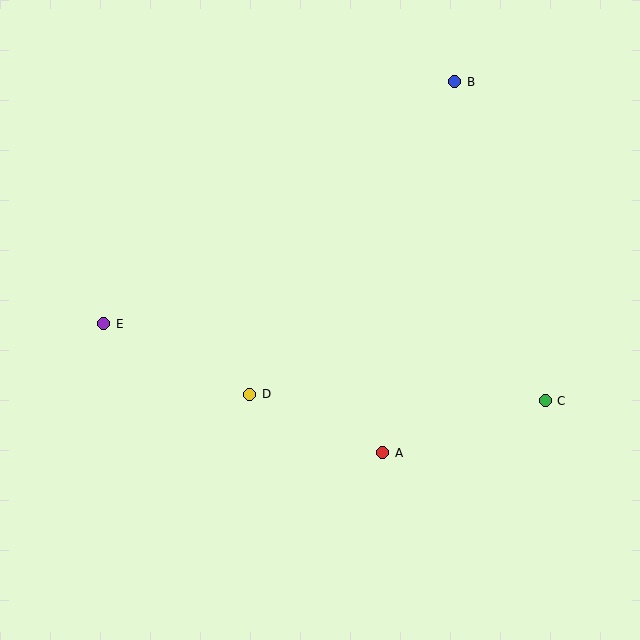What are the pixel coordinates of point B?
Point B is at (455, 82).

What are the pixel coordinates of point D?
Point D is at (250, 394).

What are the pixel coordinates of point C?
Point C is at (545, 401).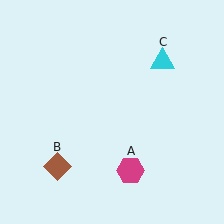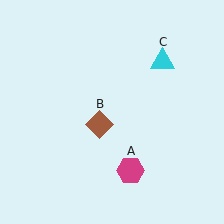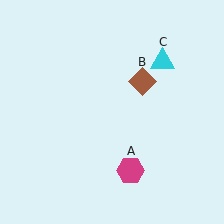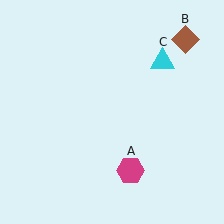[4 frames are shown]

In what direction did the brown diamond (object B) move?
The brown diamond (object B) moved up and to the right.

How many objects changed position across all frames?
1 object changed position: brown diamond (object B).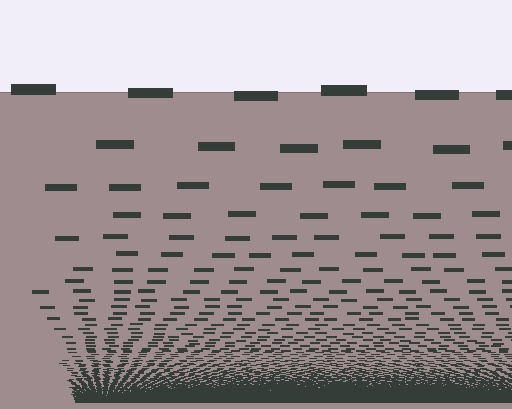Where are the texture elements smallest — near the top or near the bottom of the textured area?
Near the bottom.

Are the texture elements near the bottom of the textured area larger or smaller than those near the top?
Smaller. The gradient is inverted — elements near the bottom are smaller and denser.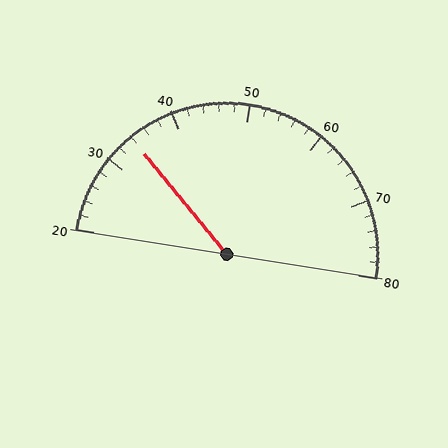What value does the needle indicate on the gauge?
The needle indicates approximately 34.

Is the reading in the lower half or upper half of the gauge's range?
The reading is in the lower half of the range (20 to 80).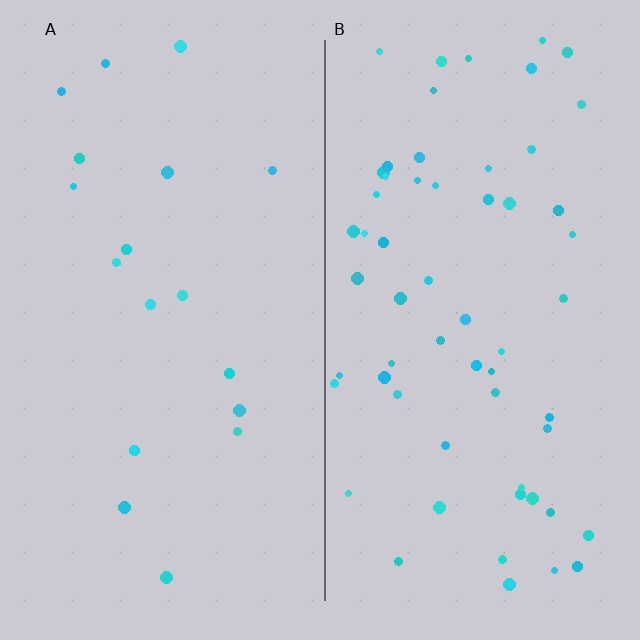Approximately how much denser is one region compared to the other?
Approximately 3.3× — region B over region A.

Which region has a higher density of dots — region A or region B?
B (the right).